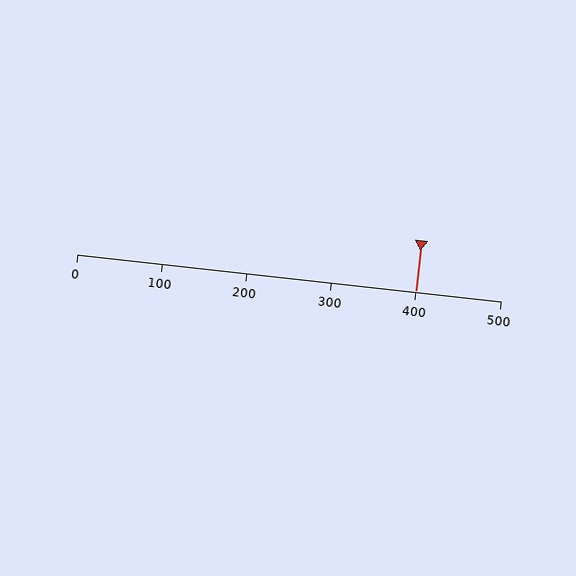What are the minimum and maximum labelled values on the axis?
The axis runs from 0 to 500.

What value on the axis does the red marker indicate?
The marker indicates approximately 400.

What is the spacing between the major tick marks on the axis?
The major ticks are spaced 100 apart.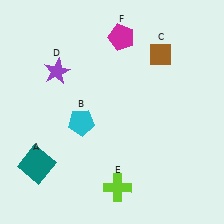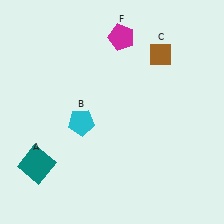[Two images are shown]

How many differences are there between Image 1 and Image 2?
There are 2 differences between the two images.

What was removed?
The lime cross (E), the purple star (D) were removed in Image 2.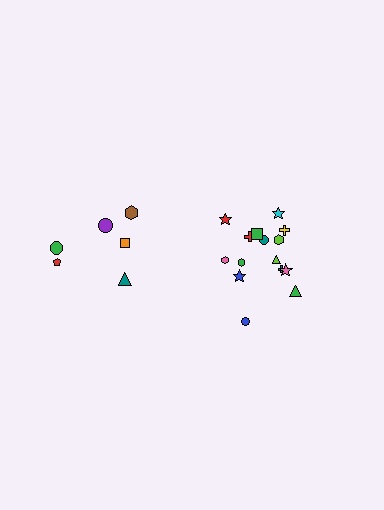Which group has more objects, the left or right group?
The right group.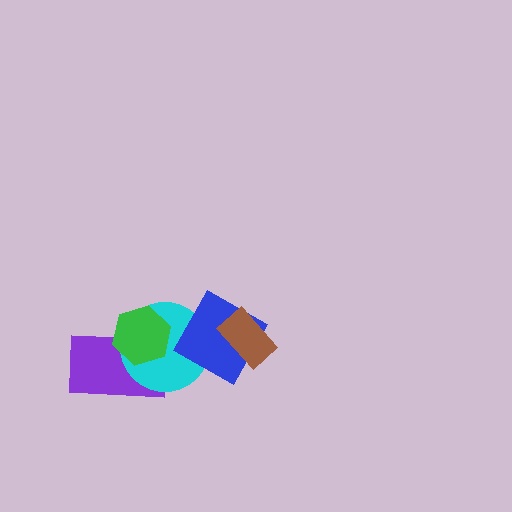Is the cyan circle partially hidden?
Yes, it is partially covered by another shape.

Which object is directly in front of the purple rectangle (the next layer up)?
The cyan circle is directly in front of the purple rectangle.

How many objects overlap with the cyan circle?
3 objects overlap with the cyan circle.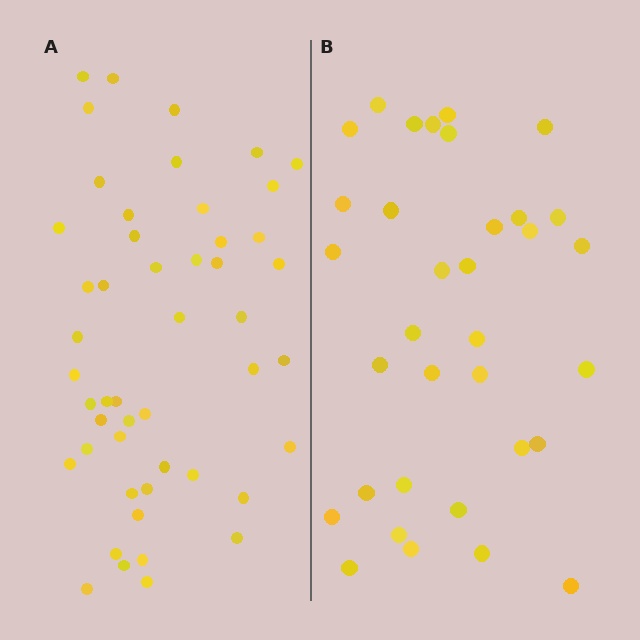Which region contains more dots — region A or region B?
Region A (the left region) has more dots.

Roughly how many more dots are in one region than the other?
Region A has approximately 15 more dots than region B.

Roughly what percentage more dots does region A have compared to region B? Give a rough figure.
About 45% more.